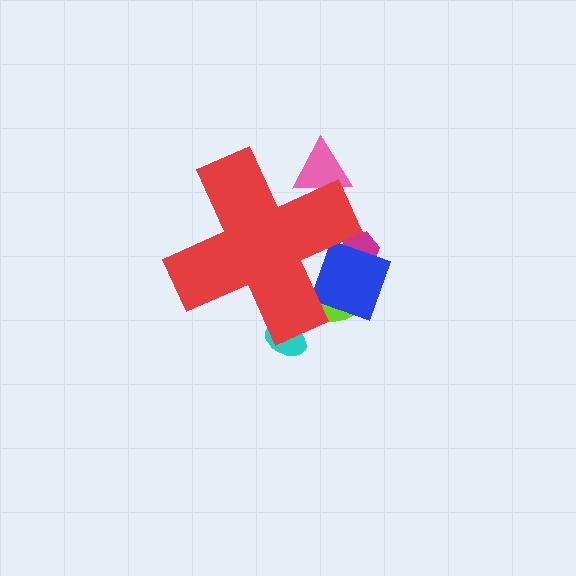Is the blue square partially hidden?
Yes, the blue square is partially hidden behind the red cross.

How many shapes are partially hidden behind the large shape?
5 shapes are partially hidden.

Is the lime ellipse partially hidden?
Yes, the lime ellipse is partially hidden behind the red cross.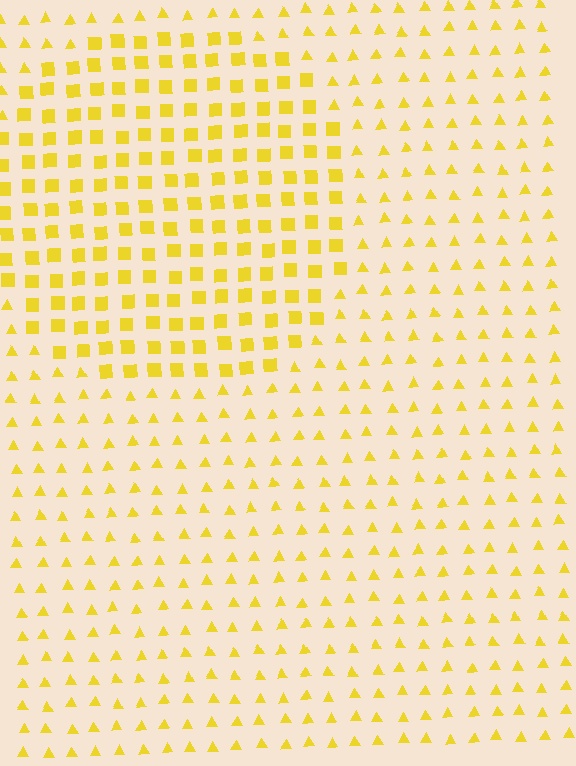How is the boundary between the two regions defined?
The boundary is defined by a change in element shape: squares inside vs. triangles outside. All elements share the same color and spacing.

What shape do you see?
I see a circle.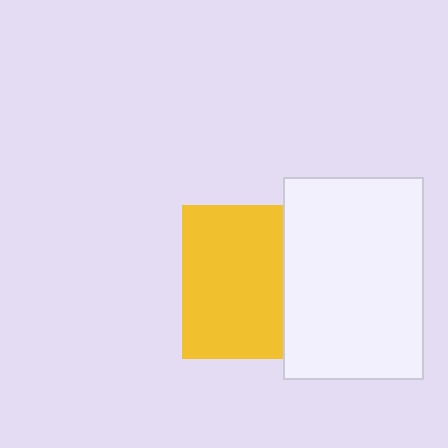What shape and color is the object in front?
The object in front is a white rectangle.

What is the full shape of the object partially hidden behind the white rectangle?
The partially hidden object is a yellow square.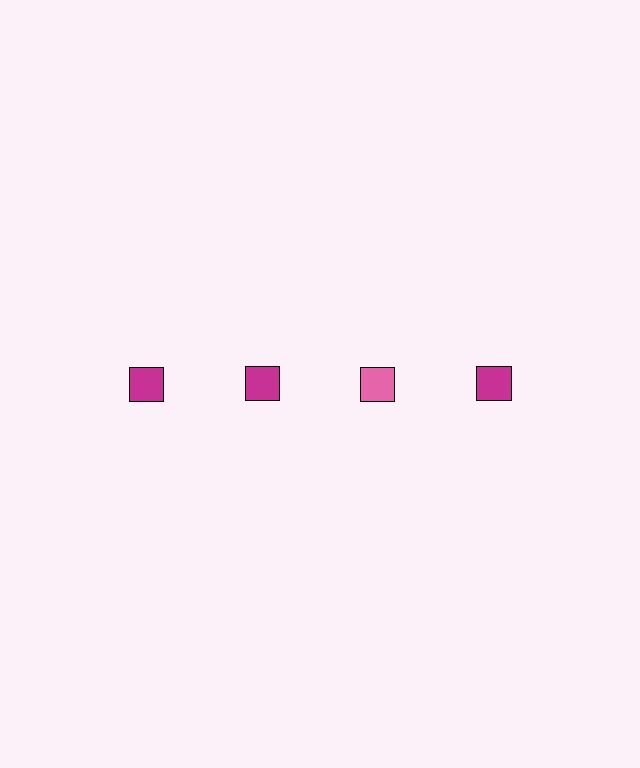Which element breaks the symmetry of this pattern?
The pink square in the top row, center column breaks the symmetry. All other shapes are magenta squares.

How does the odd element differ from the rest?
It has a different color: pink instead of magenta.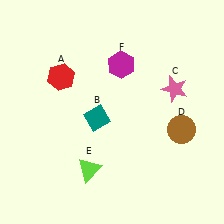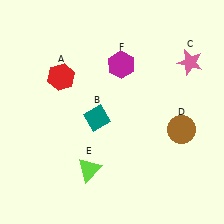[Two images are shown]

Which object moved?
The pink star (C) moved up.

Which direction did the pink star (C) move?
The pink star (C) moved up.